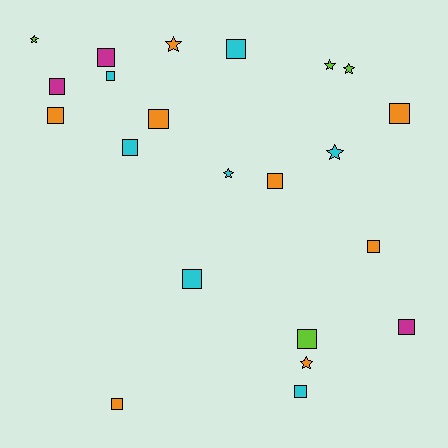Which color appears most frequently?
Orange, with 8 objects.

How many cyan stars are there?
There are 2 cyan stars.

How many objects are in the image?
There are 22 objects.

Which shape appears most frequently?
Square, with 15 objects.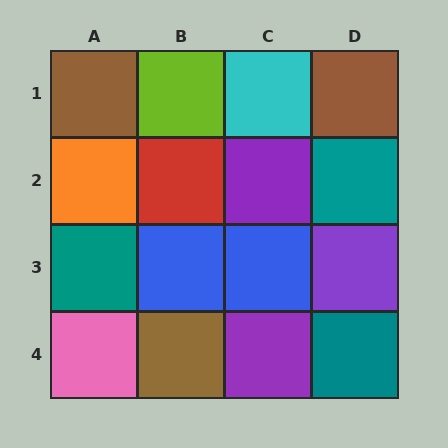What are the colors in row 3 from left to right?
Teal, blue, blue, purple.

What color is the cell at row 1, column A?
Brown.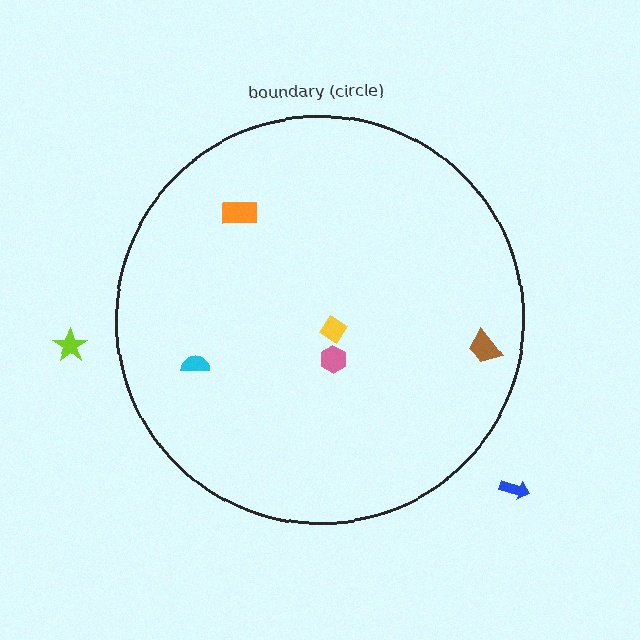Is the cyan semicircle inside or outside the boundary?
Inside.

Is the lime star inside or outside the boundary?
Outside.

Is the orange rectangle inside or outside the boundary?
Inside.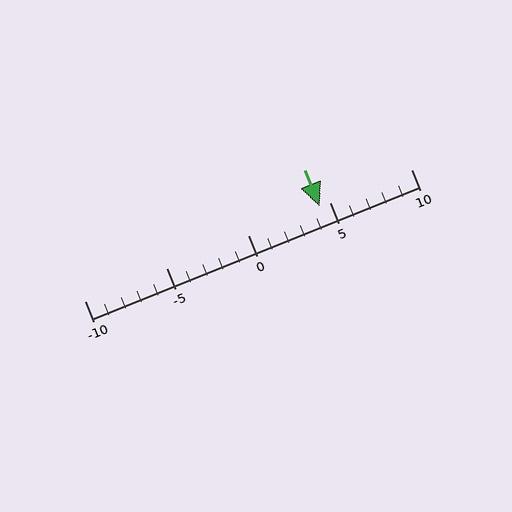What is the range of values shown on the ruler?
The ruler shows values from -10 to 10.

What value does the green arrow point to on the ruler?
The green arrow points to approximately 4.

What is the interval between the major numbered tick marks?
The major tick marks are spaced 5 units apart.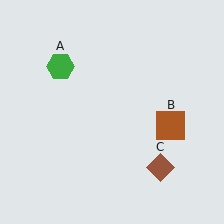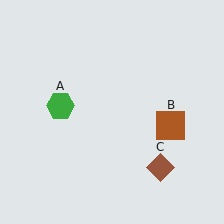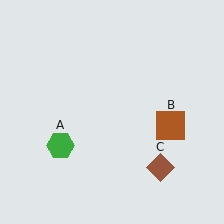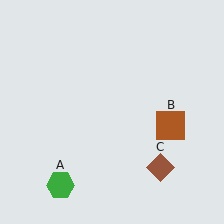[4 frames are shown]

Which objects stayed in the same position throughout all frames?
Brown square (object B) and brown diamond (object C) remained stationary.